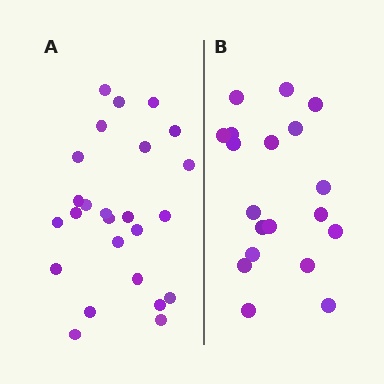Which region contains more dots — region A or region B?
Region A (the left region) has more dots.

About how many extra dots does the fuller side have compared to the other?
Region A has about 6 more dots than region B.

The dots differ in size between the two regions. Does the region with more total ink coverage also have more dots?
No. Region B has more total ink coverage because its dots are larger, but region A actually contains more individual dots. Total area can be misleading — the number of items is what matters here.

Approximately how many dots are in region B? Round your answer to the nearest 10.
About 20 dots. (The exact count is 19, which rounds to 20.)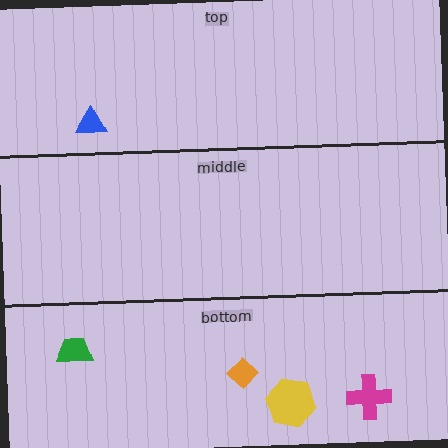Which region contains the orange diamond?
The bottom region.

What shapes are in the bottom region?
The orange diamond, the magenta cross, the green trapezoid, the yellow hexagon.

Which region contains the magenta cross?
The bottom region.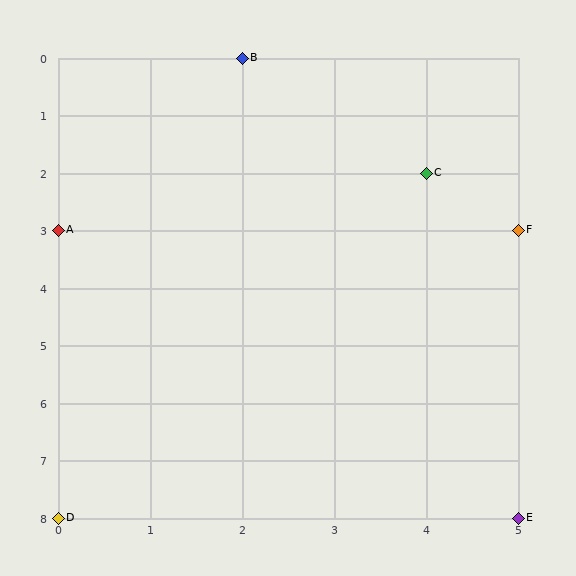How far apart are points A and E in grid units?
Points A and E are 5 columns and 5 rows apart (about 7.1 grid units diagonally).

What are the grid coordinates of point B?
Point B is at grid coordinates (2, 0).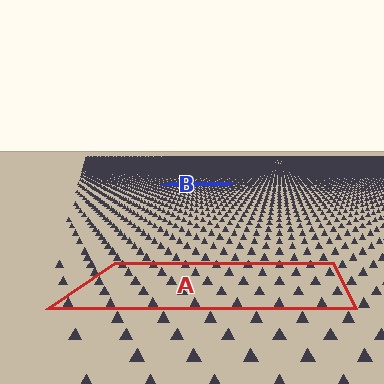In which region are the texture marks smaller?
The texture marks are smaller in region B, because it is farther away.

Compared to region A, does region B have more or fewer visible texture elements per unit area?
Region B has more texture elements per unit area — they are packed more densely because it is farther away.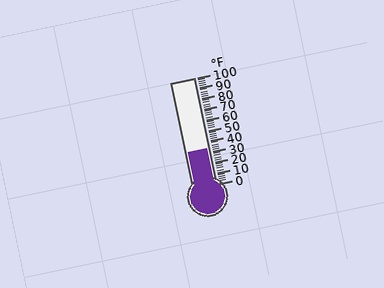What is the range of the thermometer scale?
The thermometer scale ranges from 0°F to 100°F.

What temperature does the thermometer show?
The thermometer shows approximately 34°F.